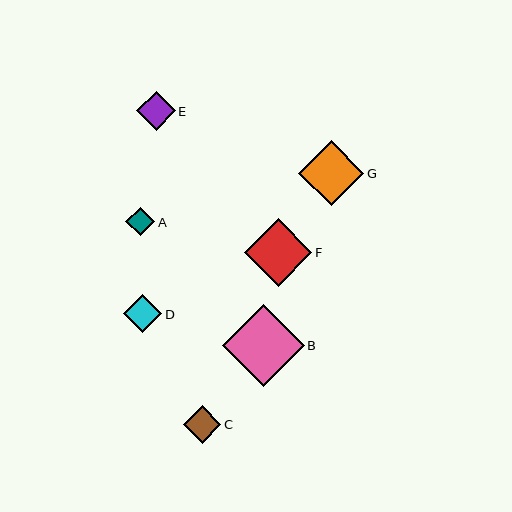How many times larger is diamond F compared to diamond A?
Diamond F is approximately 2.3 times the size of diamond A.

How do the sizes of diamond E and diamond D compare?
Diamond E and diamond D are approximately the same size.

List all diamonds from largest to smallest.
From largest to smallest: B, F, G, E, D, C, A.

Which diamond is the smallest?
Diamond A is the smallest with a size of approximately 29 pixels.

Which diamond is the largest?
Diamond B is the largest with a size of approximately 82 pixels.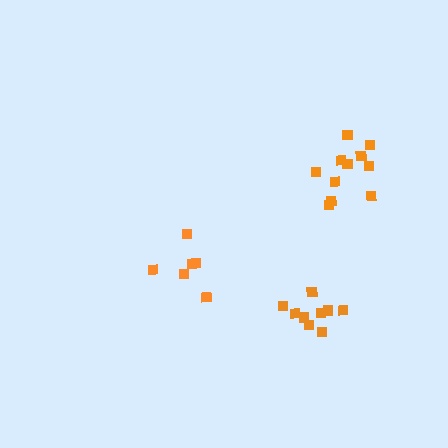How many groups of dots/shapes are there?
There are 3 groups.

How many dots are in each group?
Group 1: 11 dots, Group 2: 6 dots, Group 3: 9 dots (26 total).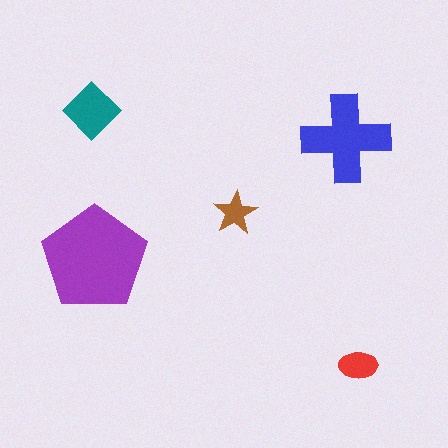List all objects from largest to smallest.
The purple pentagon, the blue cross, the teal diamond, the red ellipse, the brown star.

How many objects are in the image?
There are 5 objects in the image.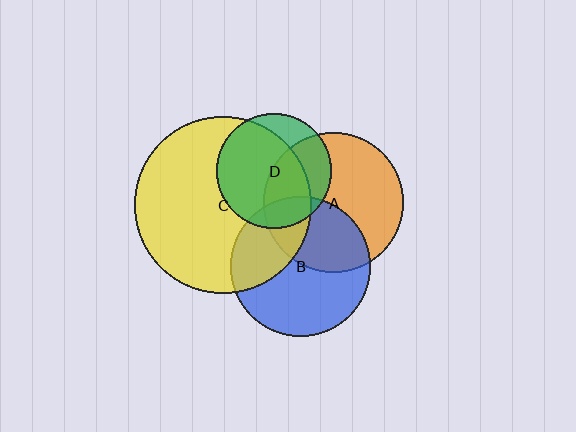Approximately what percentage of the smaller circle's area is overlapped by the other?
Approximately 45%.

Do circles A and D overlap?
Yes.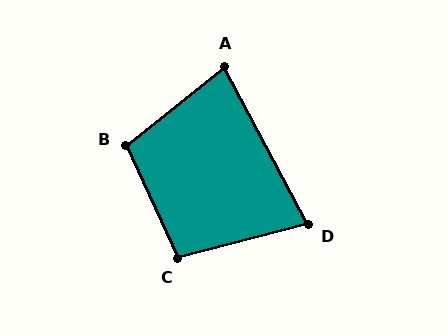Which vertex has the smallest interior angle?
D, at approximately 76 degrees.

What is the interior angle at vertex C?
Approximately 100 degrees (obtuse).